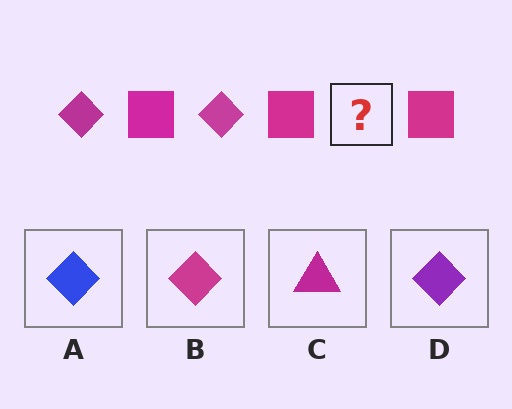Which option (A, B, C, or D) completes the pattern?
B.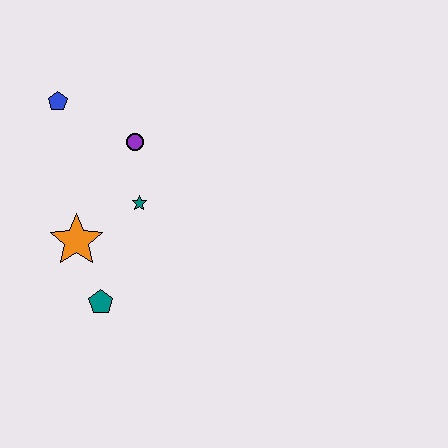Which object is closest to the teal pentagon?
The orange star is closest to the teal pentagon.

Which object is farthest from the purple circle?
The teal pentagon is farthest from the purple circle.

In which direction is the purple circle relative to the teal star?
The purple circle is above the teal star.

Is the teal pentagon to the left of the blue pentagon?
No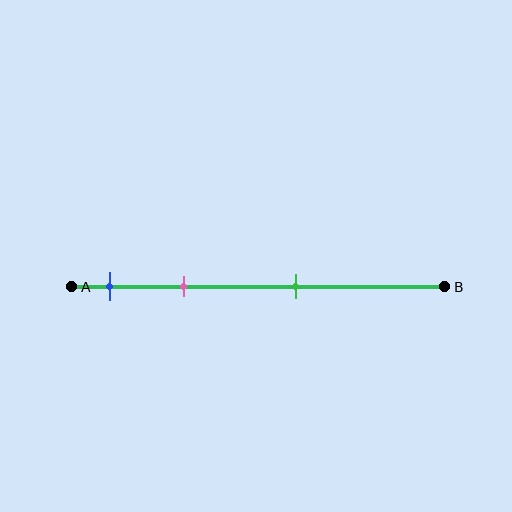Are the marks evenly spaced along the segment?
No, the marks are not evenly spaced.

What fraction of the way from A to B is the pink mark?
The pink mark is approximately 30% (0.3) of the way from A to B.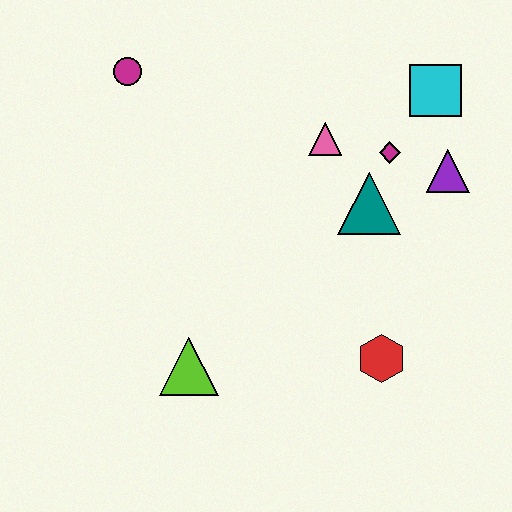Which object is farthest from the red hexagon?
The magenta circle is farthest from the red hexagon.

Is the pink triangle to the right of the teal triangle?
No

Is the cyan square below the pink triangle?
No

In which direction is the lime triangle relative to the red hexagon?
The lime triangle is to the left of the red hexagon.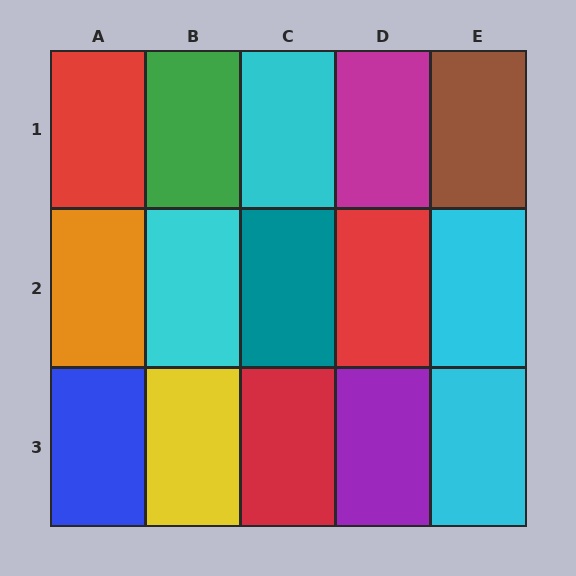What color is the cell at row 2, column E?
Cyan.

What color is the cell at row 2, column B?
Cyan.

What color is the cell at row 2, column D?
Red.